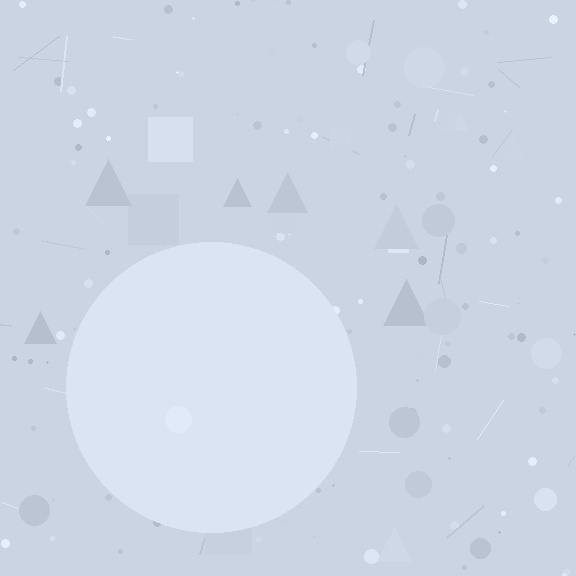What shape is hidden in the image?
A circle is hidden in the image.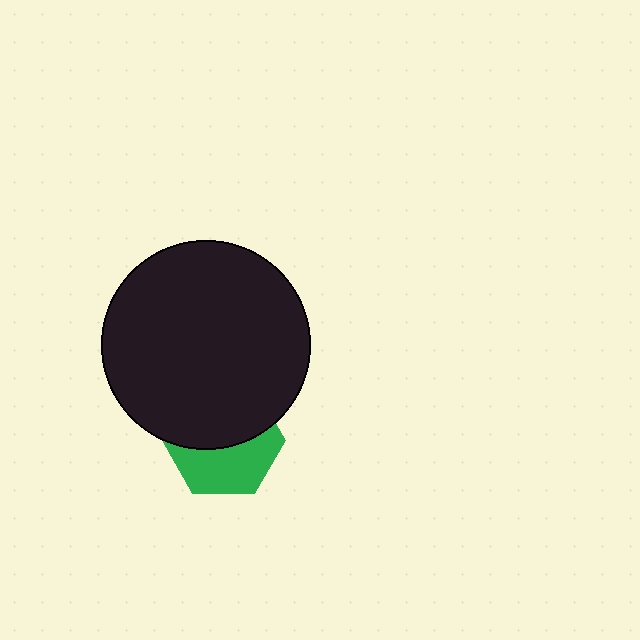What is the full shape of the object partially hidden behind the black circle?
The partially hidden object is a green hexagon.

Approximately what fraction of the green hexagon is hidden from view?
Roughly 53% of the green hexagon is hidden behind the black circle.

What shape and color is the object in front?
The object in front is a black circle.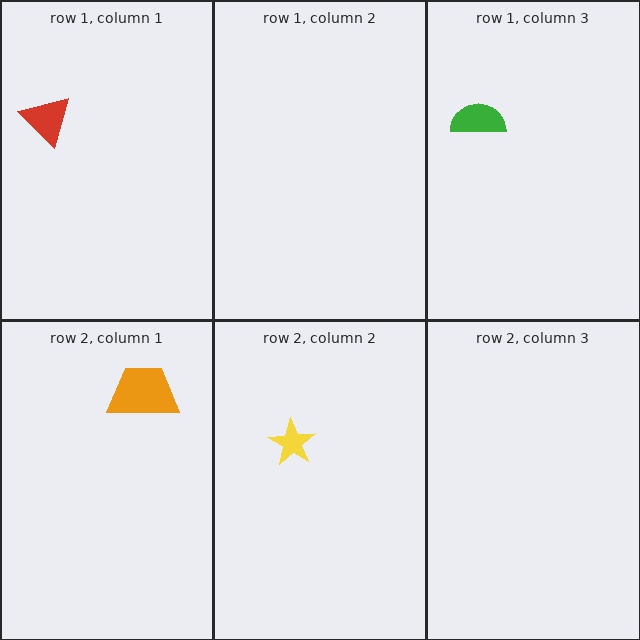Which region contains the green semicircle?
The row 1, column 3 region.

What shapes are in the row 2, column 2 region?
The yellow star.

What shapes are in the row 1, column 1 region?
The red triangle.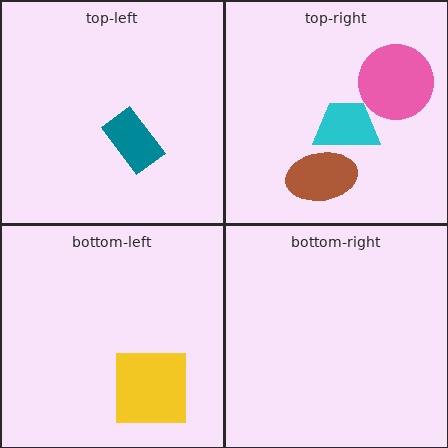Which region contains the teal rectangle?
The top-left region.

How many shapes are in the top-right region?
4.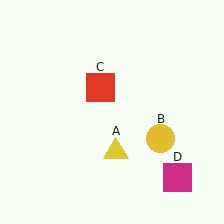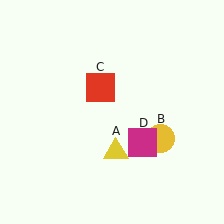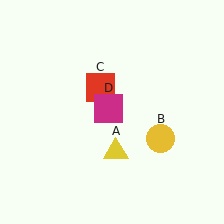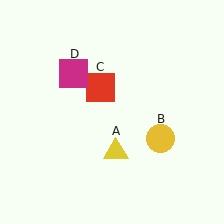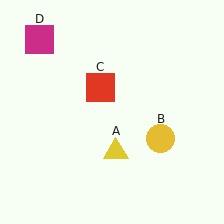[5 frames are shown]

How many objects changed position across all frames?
1 object changed position: magenta square (object D).